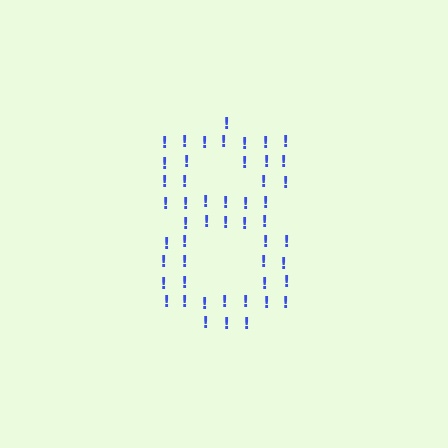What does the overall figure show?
The overall figure shows the digit 8.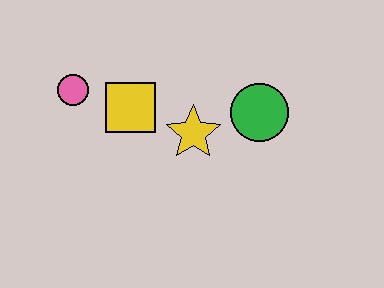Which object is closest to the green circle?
The yellow star is closest to the green circle.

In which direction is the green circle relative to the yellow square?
The green circle is to the right of the yellow square.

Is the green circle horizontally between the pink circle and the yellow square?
No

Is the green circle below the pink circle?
Yes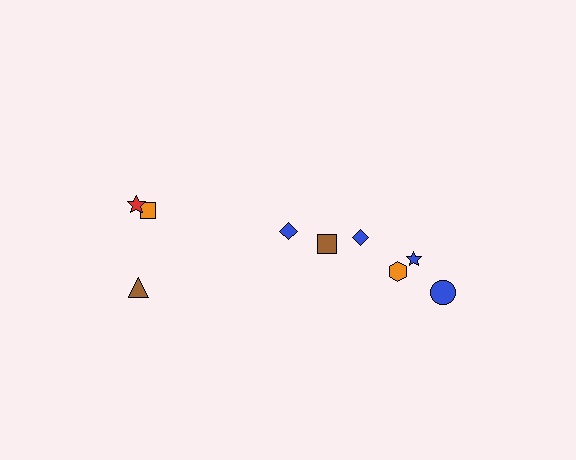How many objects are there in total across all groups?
There are 9 objects.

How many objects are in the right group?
There are 6 objects.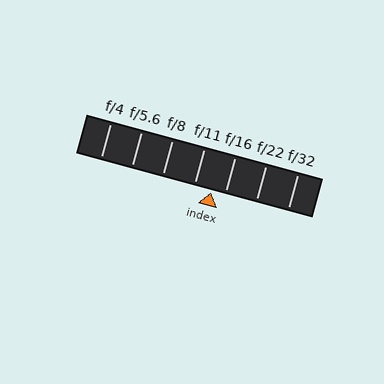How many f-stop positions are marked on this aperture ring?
There are 7 f-stop positions marked.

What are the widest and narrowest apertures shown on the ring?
The widest aperture shown is f/4 and the narrowest is f/32.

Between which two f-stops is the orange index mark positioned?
The index mark is between f/11 and f/16.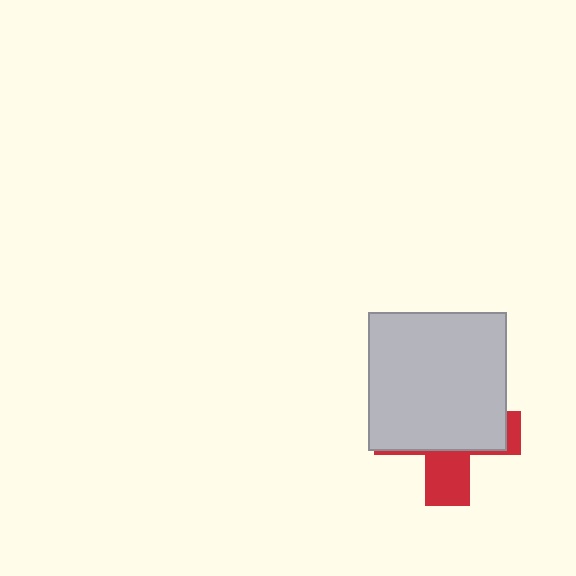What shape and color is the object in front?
The object in front is a light gray square.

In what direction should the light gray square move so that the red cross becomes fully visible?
The light gray square should move up. That is the shortest direction to clear the overlap and leave the red cross fully visible.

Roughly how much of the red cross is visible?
A small part of it is visible (roughly 30%).